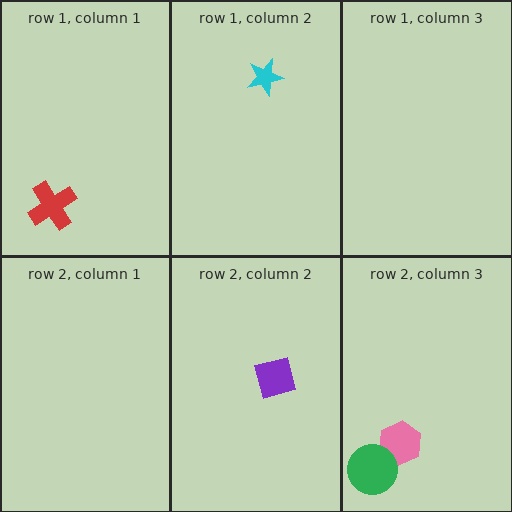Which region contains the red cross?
The row 1, column 1 region.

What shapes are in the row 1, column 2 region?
The cyan star.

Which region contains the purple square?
The row 2, column 2 region.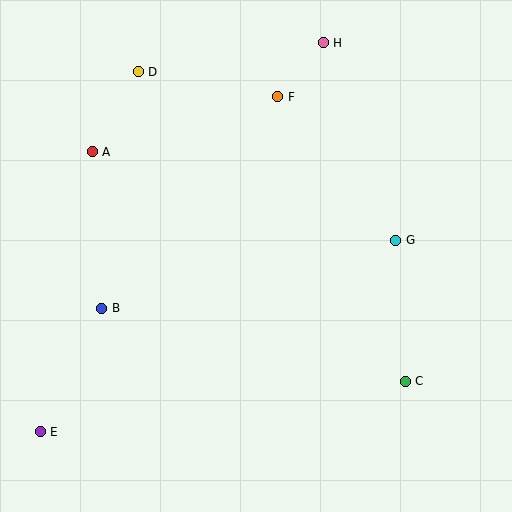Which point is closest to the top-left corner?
Point D is closest to the top-left corner.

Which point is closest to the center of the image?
Point G at (396, 240) is closest to the center.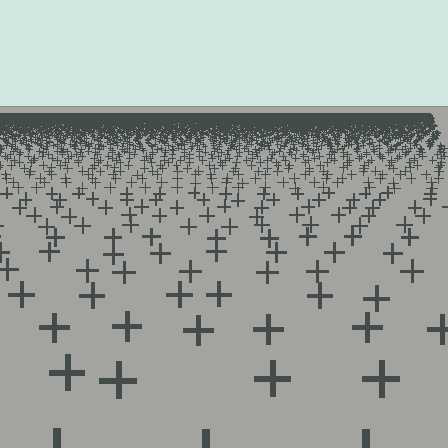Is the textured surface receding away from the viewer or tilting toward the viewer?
The surface is receding away from the viewer. Texture elements get smaller and denser toward the top.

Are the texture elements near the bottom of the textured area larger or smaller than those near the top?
Larger. Near the bottom, elements are closer to the viewer and appear at a bigger on-screen size.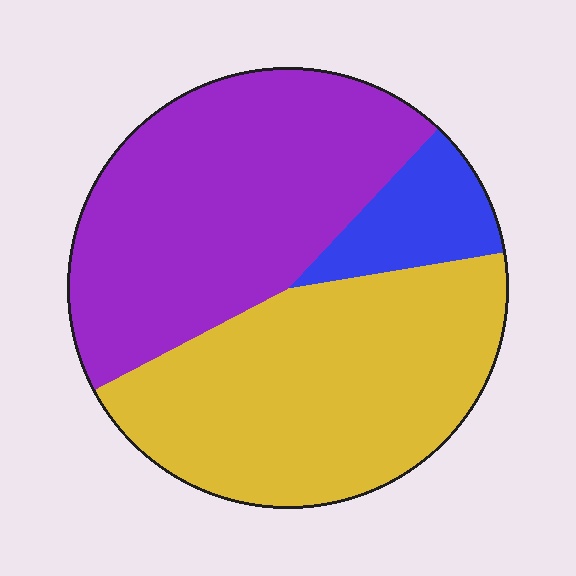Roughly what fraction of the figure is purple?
Purple covers about 45% of the figure.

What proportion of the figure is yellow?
Yellow covers 45% of the figure.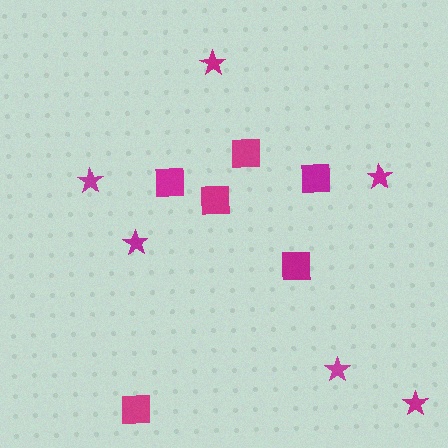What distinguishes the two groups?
There are 2 groups: one group of stars (6) and one group of squares (6).